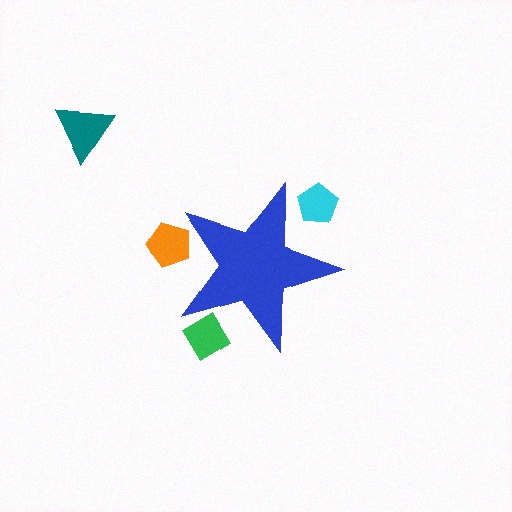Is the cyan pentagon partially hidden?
Yes, the cyan pentagon is partially hidden behind the blue star.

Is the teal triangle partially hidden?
No, the teal triangle is fully visible.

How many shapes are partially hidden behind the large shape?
3 shapes are partially hidden.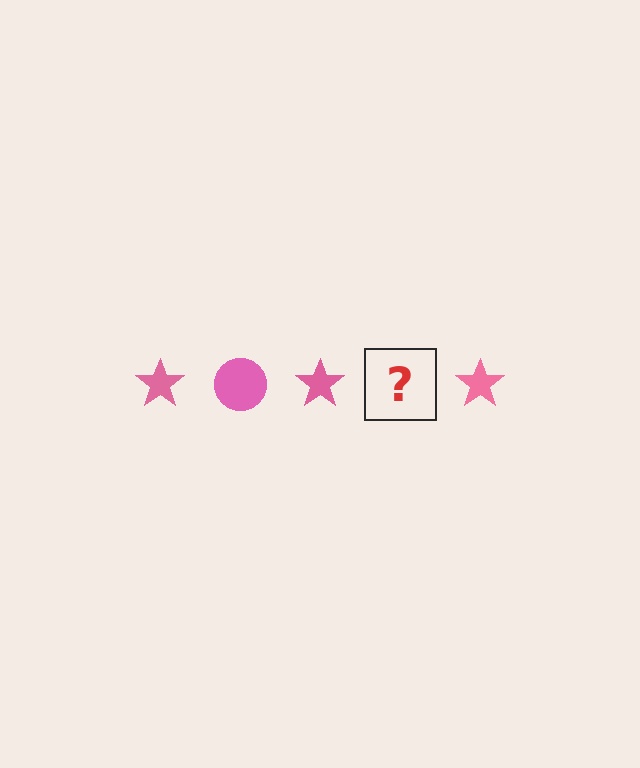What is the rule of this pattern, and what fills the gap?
The rule is that the pattern cycles through star, circle shapes in pink. The gap should be filled with a pink circle.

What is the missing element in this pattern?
The missing element is a pink circle.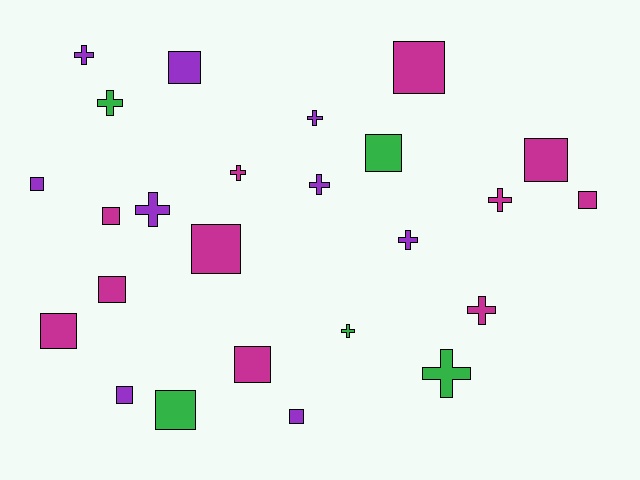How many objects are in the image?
There are 25 objects.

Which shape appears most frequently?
Square, with 14 objects.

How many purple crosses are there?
There are 5 purple crosses.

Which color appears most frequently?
Magenta, with 11 objects.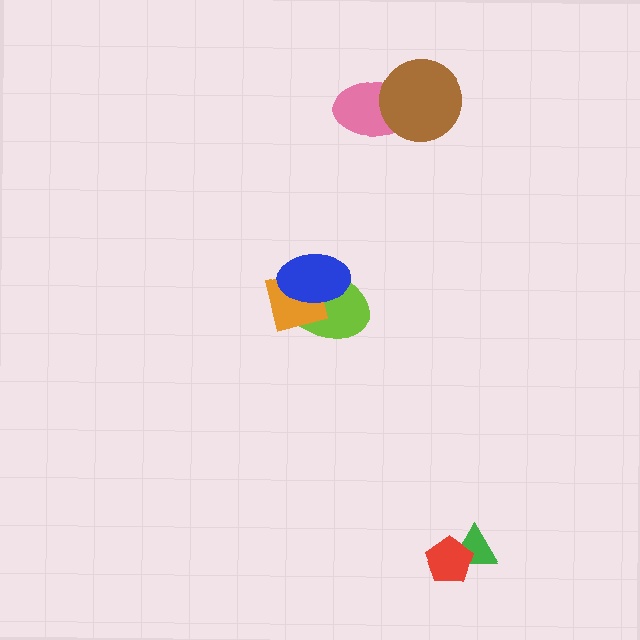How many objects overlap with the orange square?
2 objects overlap with the orange square.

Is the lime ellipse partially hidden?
Yes, it is partially covered by another shape.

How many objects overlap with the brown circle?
1 object overlaps with the brown circle.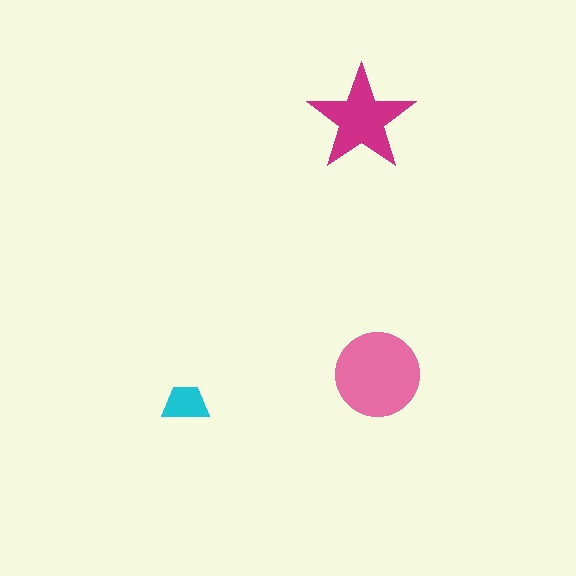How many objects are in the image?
There are 3 objects in the image.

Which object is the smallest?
The cyan trapezoid.